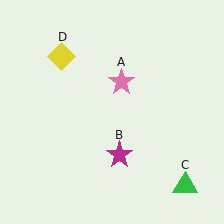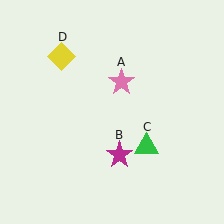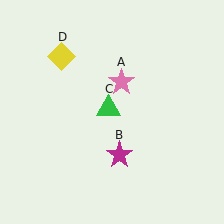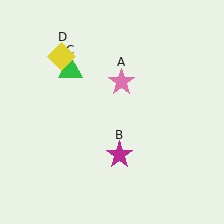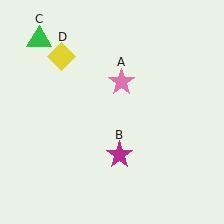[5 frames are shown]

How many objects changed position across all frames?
1 object changed position: green triangle (object C).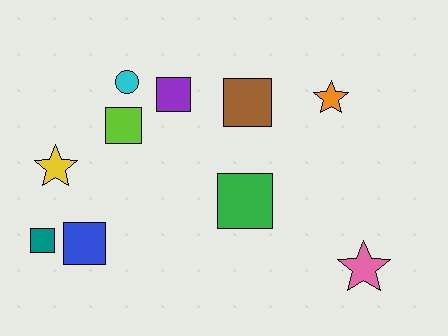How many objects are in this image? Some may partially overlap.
There are 10 objects.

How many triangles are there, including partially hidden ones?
There are no triangles.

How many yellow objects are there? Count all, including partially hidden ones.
There is 1 yellow object.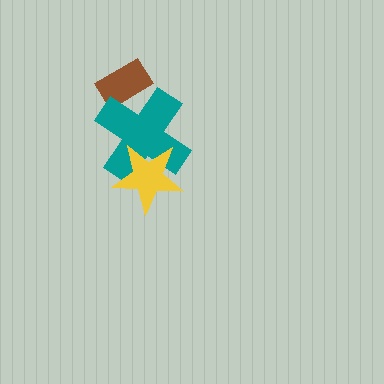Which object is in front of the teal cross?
The yellow star is in front of the teal cross.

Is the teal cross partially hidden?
Yes, it is partially covered by another shape.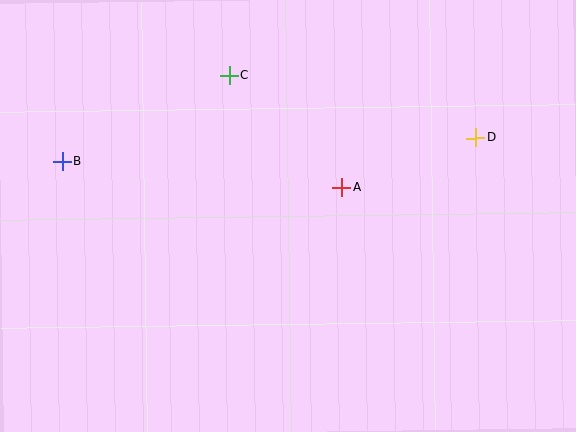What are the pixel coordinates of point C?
Point C is at (229, 75).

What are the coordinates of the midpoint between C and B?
The midpoint between C and B is at (146, 118).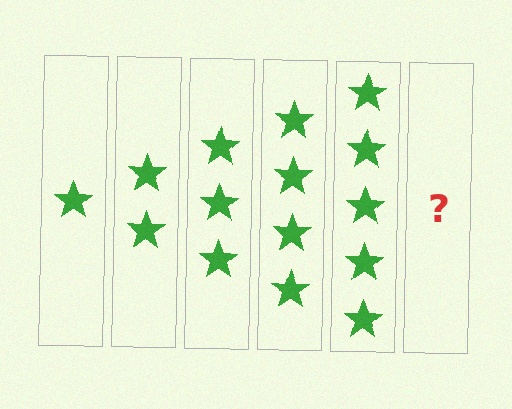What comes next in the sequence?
The next element should be 6 stars.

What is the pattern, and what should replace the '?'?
The pattern is that each step adds one more star. The '?' should be 6 stars.